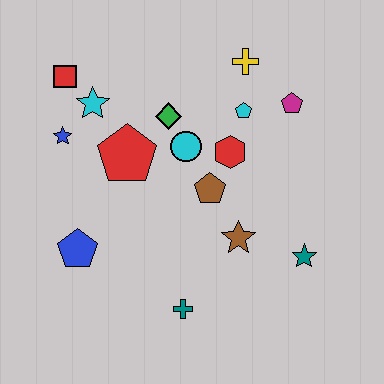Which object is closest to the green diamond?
The cyan circle is closest to the green diamond.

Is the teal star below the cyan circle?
Yes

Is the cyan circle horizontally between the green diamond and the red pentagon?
No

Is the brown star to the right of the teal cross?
Yes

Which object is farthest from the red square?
The teal star is farthest from the red square.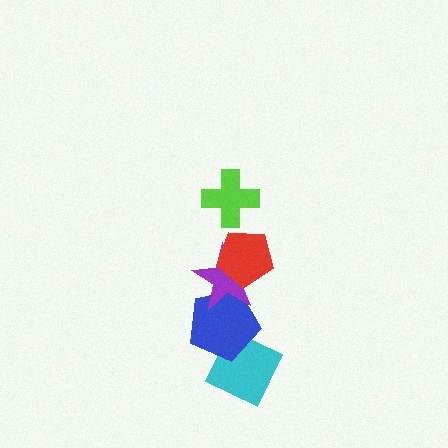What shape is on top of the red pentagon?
The lime cross is on top of the red pentagon.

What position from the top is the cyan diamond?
The cyan diamond is 5th from the top.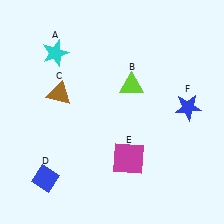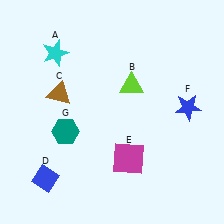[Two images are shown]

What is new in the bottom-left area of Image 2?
A teal hexagon (G) was added in the bottom-left area of Image 2.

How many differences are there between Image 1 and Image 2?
There is 1 difference between the two images.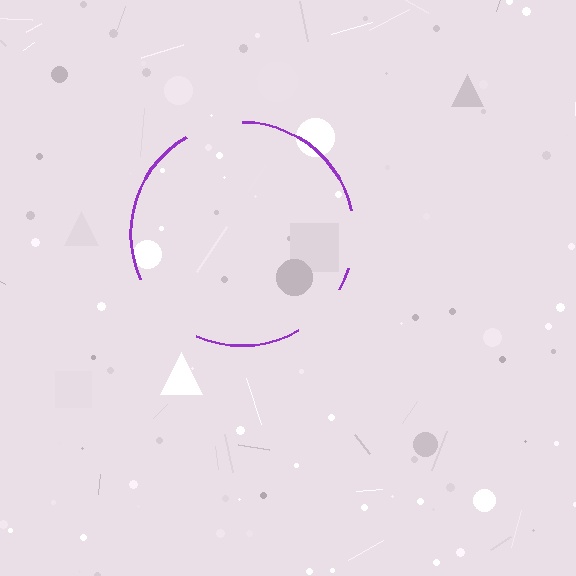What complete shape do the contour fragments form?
The contour fragments form a circle.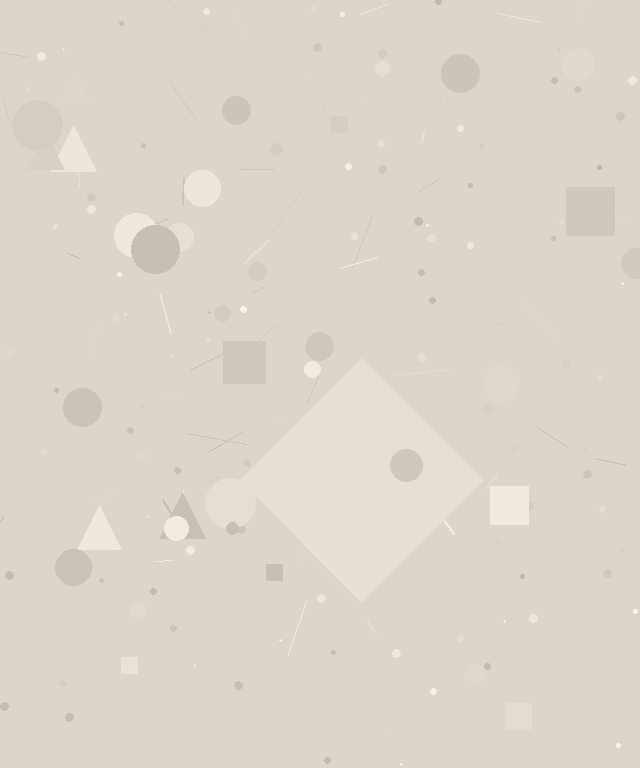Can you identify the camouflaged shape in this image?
The camouflaged shape is a diamond.